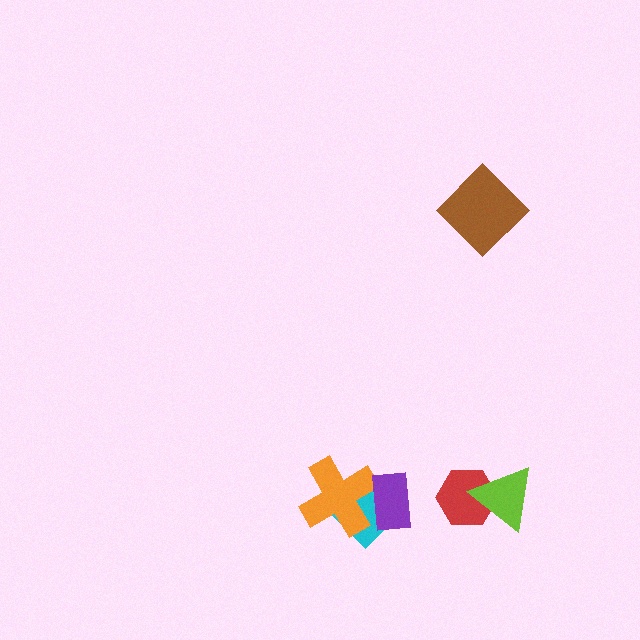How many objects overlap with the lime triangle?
1 object overlaps with the lime triangle.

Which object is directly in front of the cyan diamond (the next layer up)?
The orange cross is directly in front of the cyan diamond.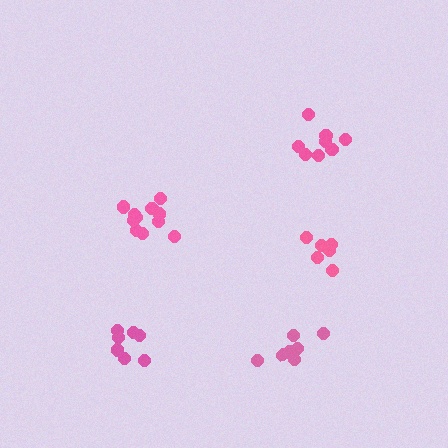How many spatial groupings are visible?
There are 5 spatial groupings.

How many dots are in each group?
Group 1: 6 dots, Group 2: 12 dots, Group 3: 7 dots, Group 4: 8 dots, Group 5: 7 dots (40 total).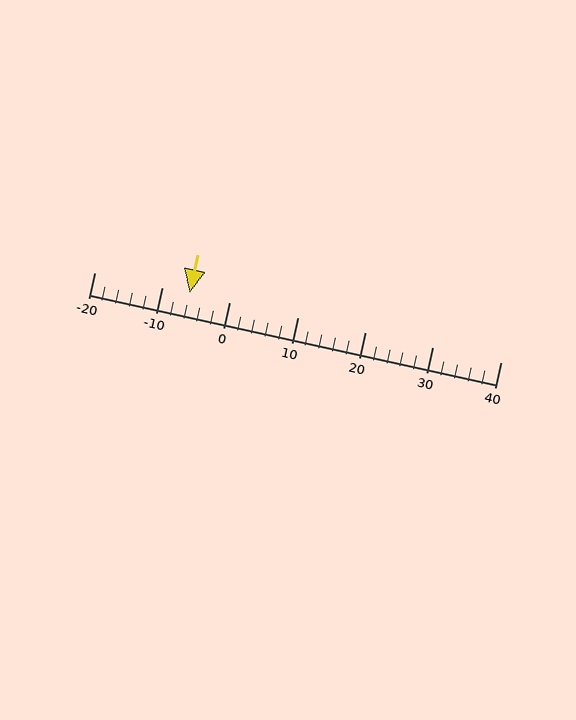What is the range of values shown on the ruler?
The ruler shows values from -20 to 40.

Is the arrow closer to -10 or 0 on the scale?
The arrow is closer to -10.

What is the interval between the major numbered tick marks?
The major tick marks are spaced 10 units apart.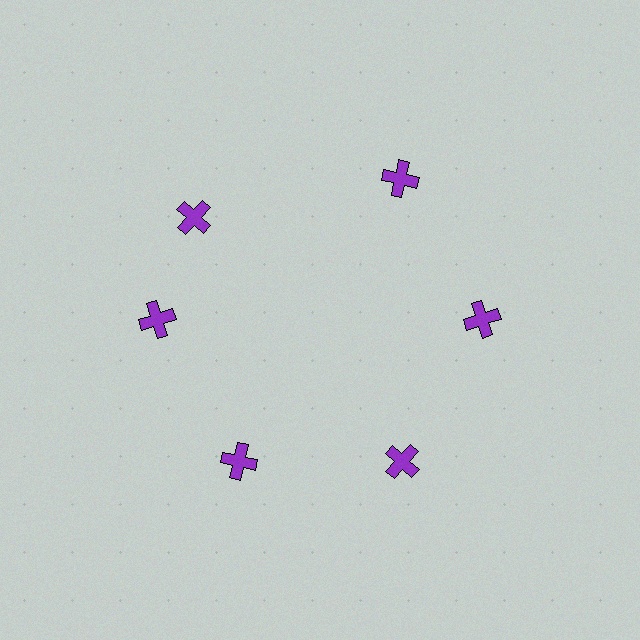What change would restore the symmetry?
The symmetry would be restored by rotating it back into even spacing with its neighbors so that all 6 crosses sit at equal angles and equal distance from the center.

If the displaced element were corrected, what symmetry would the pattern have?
It would have 6-fold rotational symmetry — the pattern would map onto itself every 60 degrees.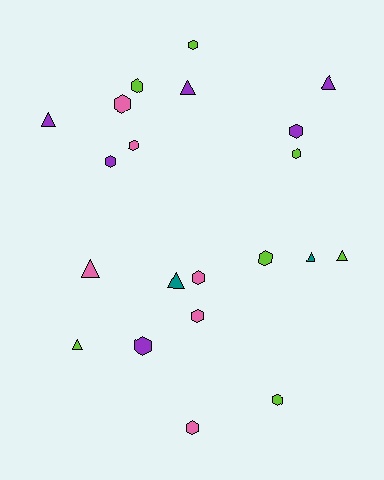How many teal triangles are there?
There are 2 teal triangles.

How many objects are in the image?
There are 21 objects.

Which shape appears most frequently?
Hexagon, with 13 objects.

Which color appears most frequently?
Lime, with 7 objects.